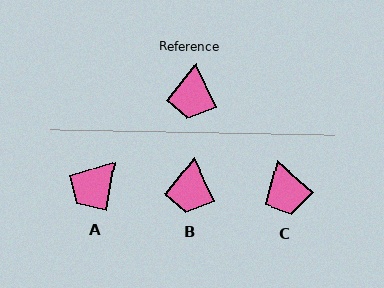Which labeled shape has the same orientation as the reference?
B.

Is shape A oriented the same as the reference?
No, it is off by about 35 degrees.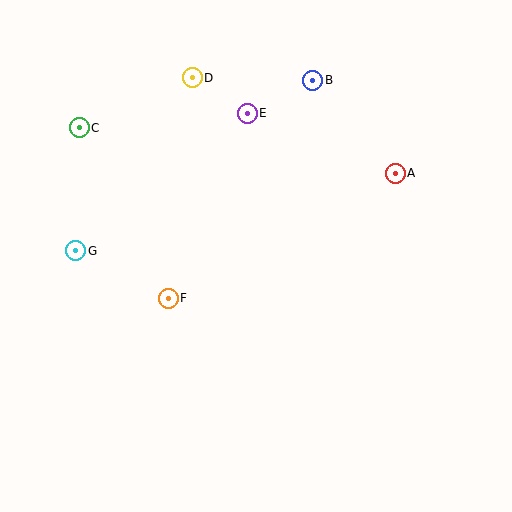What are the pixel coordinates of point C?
Point C is at (79, 128).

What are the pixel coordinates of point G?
Point G is at (76, 251).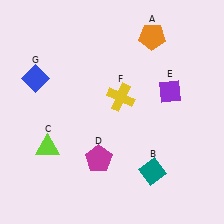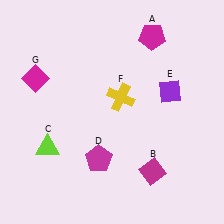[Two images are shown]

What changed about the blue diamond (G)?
In Image 1, G is blue. In Image 2, it changed to magenta.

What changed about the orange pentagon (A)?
In Image 1, A is orange. In Image 2, it changed to magenta.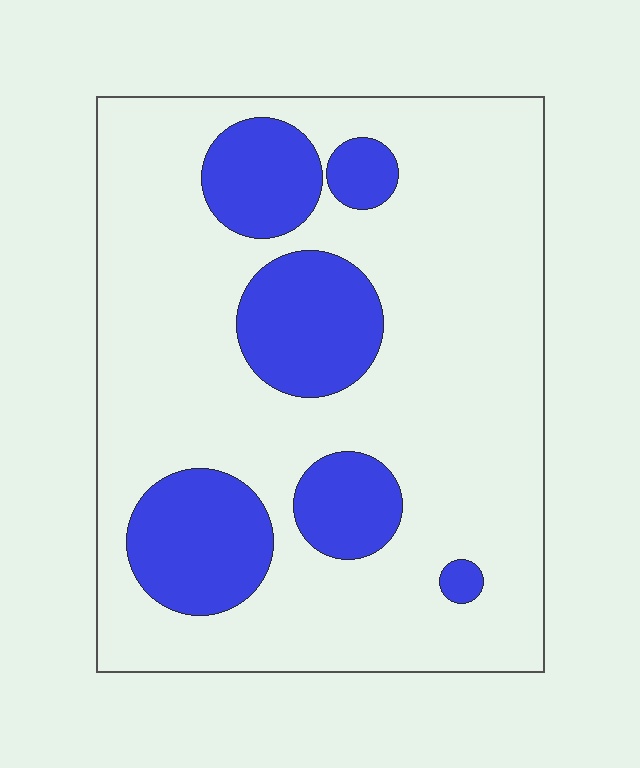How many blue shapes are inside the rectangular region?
6.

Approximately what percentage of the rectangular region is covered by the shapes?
Approximately 25%.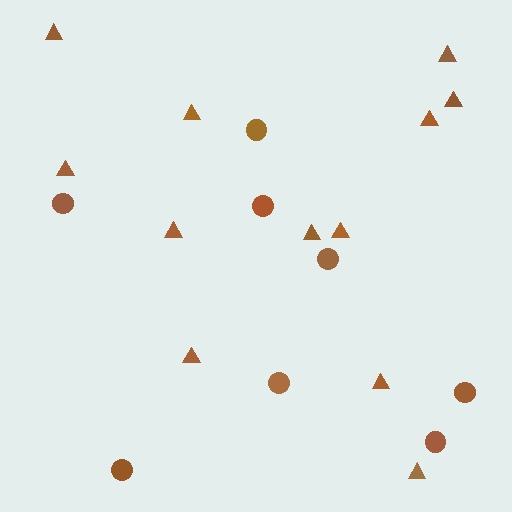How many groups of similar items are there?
There are 2 groups: one group of triangles (12) and one group of circles (8).